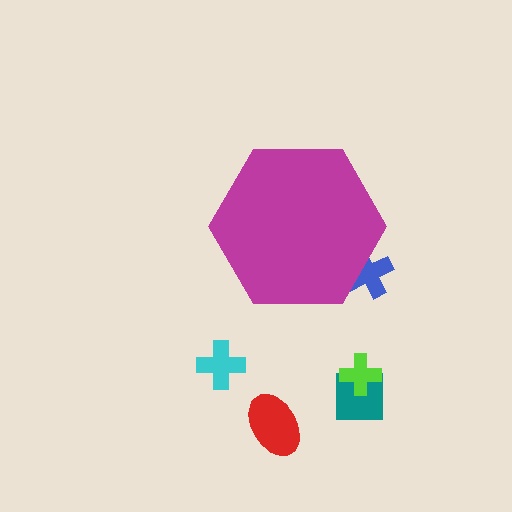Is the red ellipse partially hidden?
No, the red ellipse is fully visible.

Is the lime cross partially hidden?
No, the lime cross is fully visible.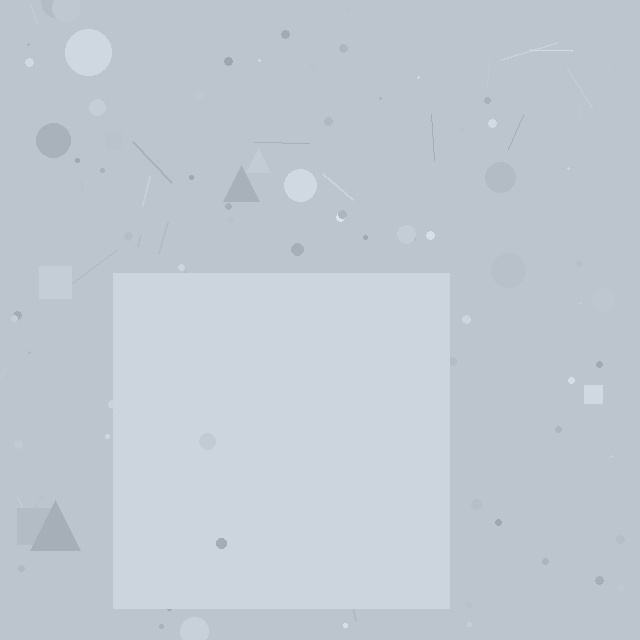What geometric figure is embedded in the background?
A square is embedded in the background.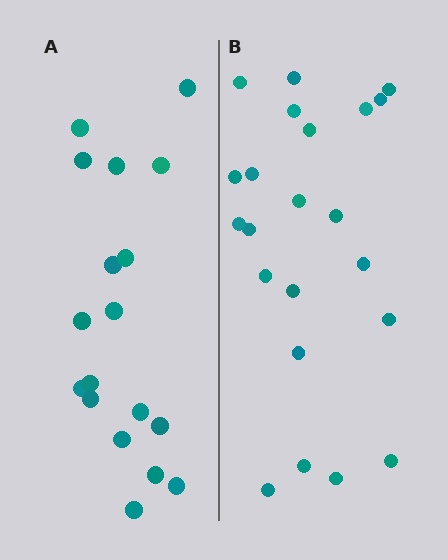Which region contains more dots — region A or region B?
Region B (the right region) has more dots.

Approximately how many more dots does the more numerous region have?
Region B has about 4 more dots than region A.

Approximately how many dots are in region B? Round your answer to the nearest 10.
About 20 dots. (The exact count is 22, which rounds to 20.)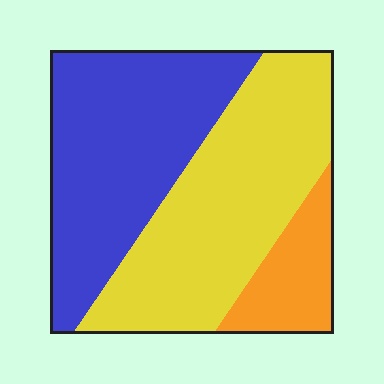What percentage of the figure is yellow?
Yellow covers roughly 45% of the figure.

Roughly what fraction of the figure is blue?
Blue takes up about two fifths (2/5) of the figure.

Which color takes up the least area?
Orange, at roughly 15%.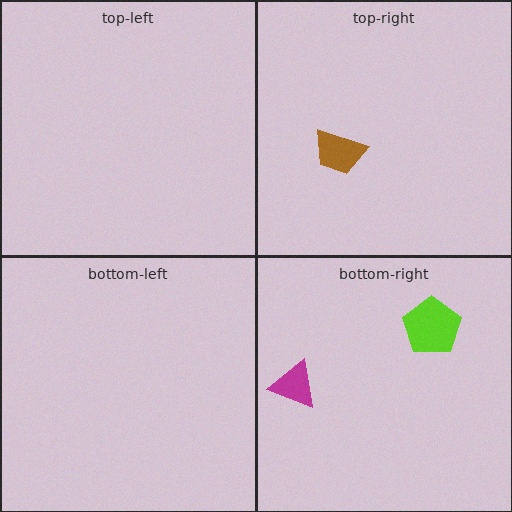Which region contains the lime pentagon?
The bottom-right region.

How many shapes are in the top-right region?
1.